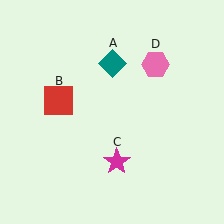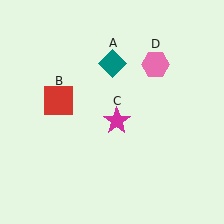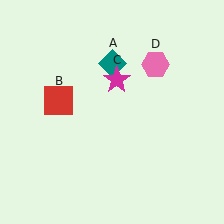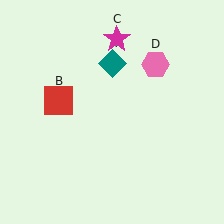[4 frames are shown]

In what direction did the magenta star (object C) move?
The magenta star (object C) moved up.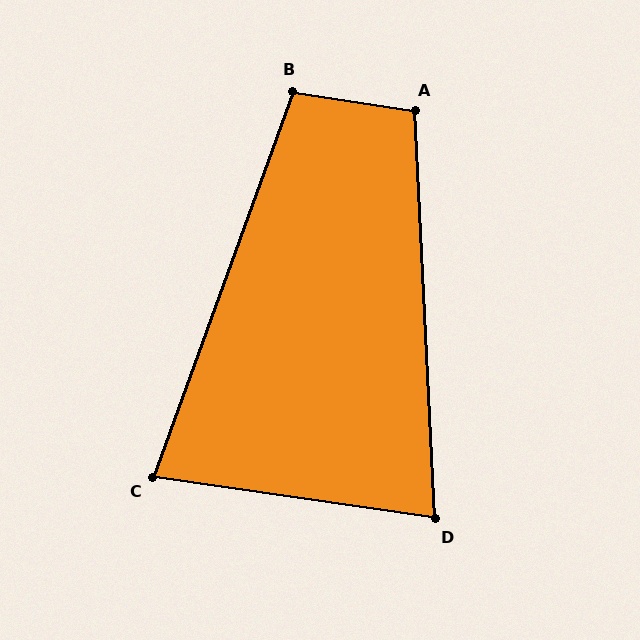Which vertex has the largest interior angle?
A, at approximately 102 degrees.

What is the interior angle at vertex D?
Approximately 79 degrees (acute).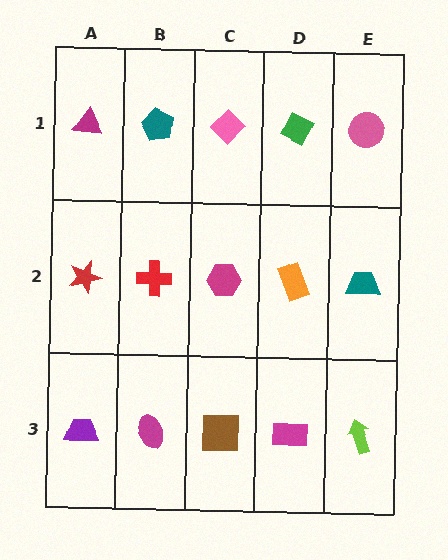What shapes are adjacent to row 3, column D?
An orange rectangle (row 2, column D), a brown square (row 3, column C), a lime arrow (row 3, column E).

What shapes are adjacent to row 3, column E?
A teal trapezoid (row 2, column E), a magenta rectangle (row 3, column D).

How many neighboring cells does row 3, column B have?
3.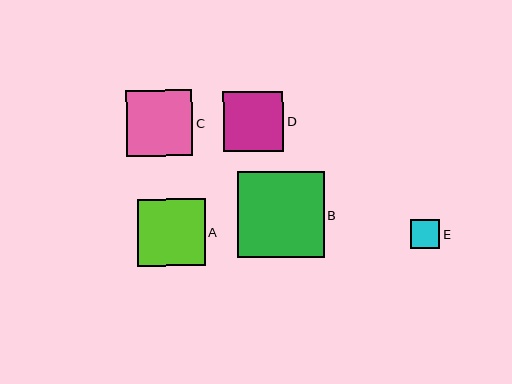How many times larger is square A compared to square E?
Square A is approximately 2.3 times the size of square E.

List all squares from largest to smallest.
From largest to smallest: B, A, C, D, E.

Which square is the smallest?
Square E is the smallest with a size of approximately 29 pixels.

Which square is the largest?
Square B is the largest with a size of approximately 87 pixels.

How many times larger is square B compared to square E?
Square B is approximately 3.0 times the size of square E.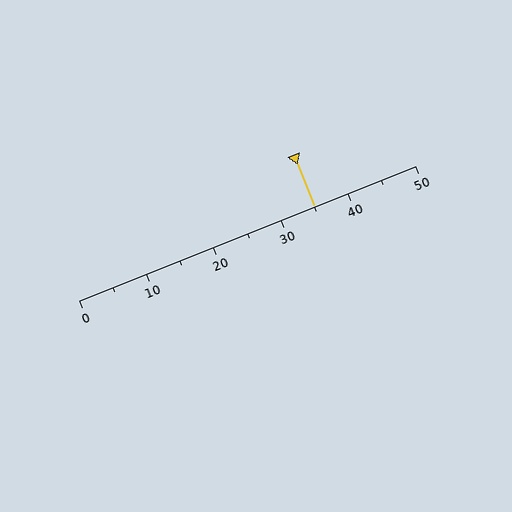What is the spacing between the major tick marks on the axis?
The major ticks are spaced 10 apart.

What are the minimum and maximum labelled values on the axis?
The axis runs from 0 to 50.